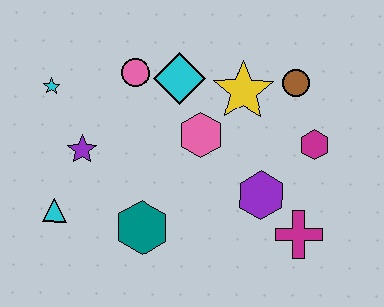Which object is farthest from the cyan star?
The magenta cross is farthest from the cyan star.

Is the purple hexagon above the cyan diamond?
No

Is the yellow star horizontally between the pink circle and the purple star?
No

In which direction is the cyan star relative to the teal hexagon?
The cyan star is above the teal hexagon.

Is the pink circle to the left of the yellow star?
Yes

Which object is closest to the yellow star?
The brown circle is closest to the yellow star.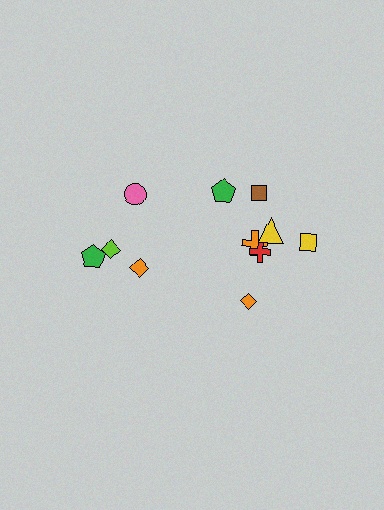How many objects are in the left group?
There are 4 objects.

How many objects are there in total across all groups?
There are 11 objects.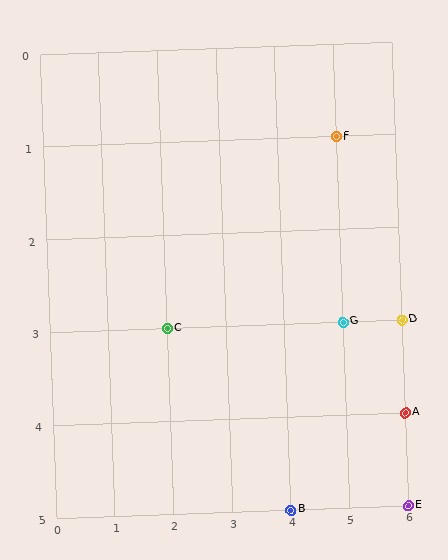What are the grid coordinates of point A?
Point A is at grid coordinates (6, 4).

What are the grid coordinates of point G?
Point G is at grid coordinates (5, 3).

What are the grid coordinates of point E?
Point E is at grid coordinates (6, 5).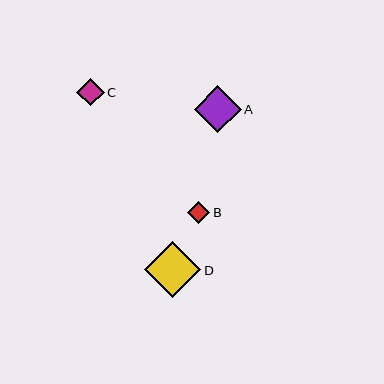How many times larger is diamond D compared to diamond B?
Diamond D is approximately 2.6 times the size of diamond B.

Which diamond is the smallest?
Diamond B is the smallest with a size of approximately 22 pixels.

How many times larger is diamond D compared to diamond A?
Diamond D is approximately 1.2 times the size of diamond A.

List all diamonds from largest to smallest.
From largest to smallest: D, A, C, B.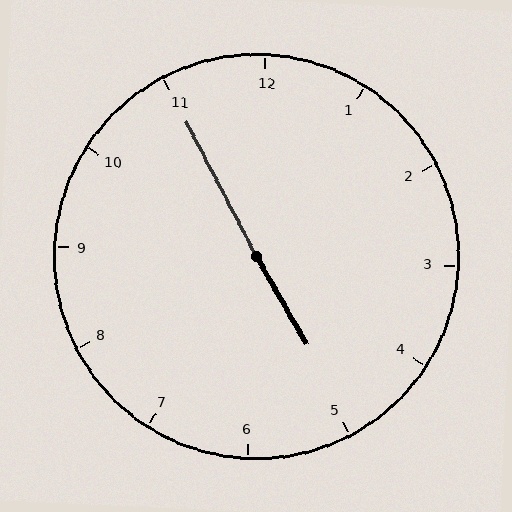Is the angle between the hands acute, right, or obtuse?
It is obtuse.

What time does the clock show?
4:55.